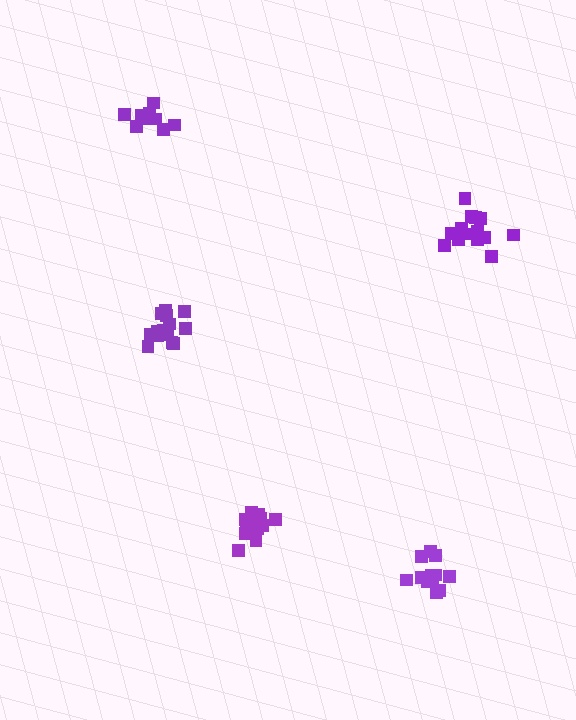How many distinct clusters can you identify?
There are 5 distinct clusters.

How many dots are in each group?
Group 1: 14 dots, Group 2: 16 dots, Group 3: 14 dots, Group 4: 10 dots, Group 5: 13 dots (67 total).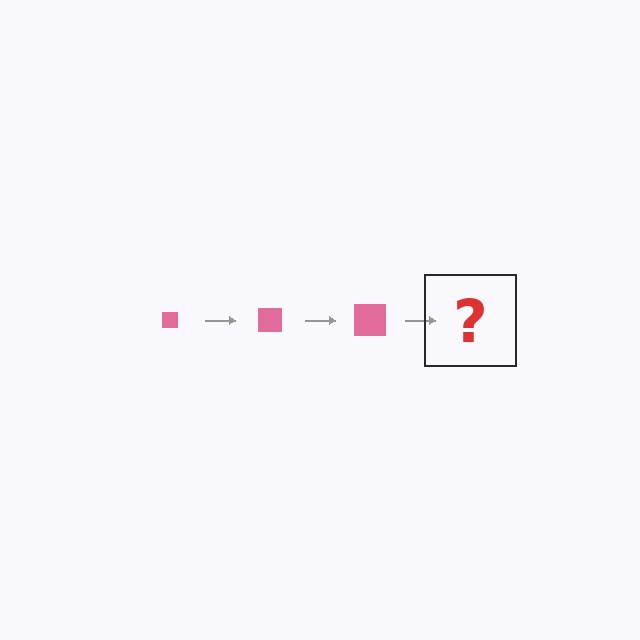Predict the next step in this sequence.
The next step is a pink square, larger than the previous one.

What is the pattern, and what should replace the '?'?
The pattern is that the square gets progressively larger each step. The '?' should be a pink square, larger than the previous one.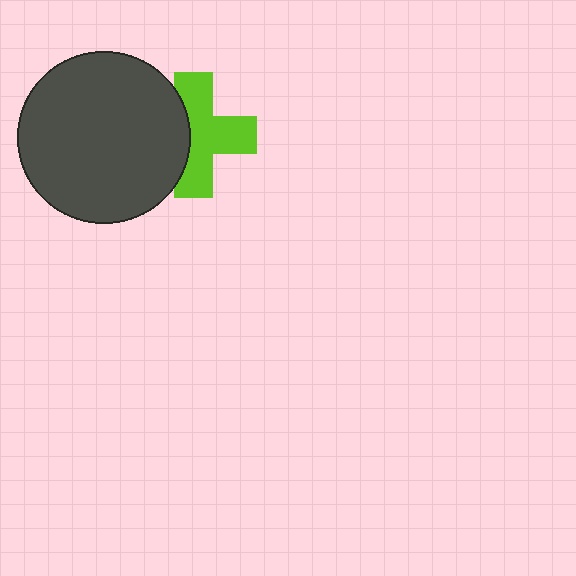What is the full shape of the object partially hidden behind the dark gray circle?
The partially hidden object is a lime cross.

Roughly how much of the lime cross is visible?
Most of it is visible (roughly 66%).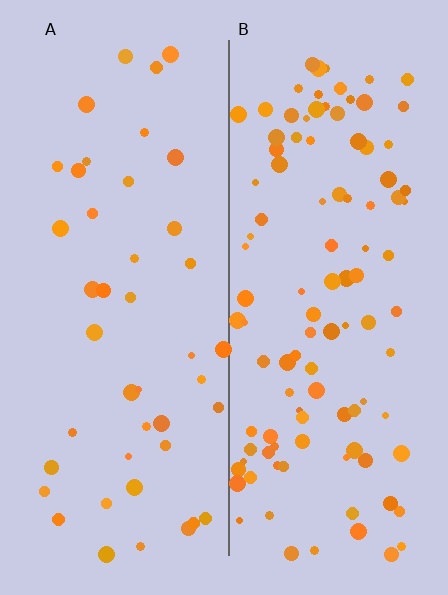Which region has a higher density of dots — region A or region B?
B (the right).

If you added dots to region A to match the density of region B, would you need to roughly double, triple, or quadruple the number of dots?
Approximately double.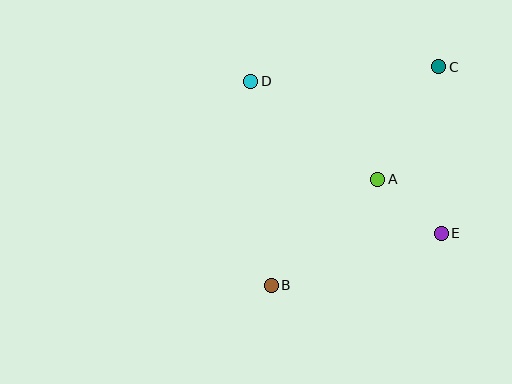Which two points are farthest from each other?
Points B and C are farthest from each other.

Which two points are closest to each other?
Points A and E are closest to each other.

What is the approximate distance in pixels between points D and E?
The distance between D and E is approximately 244 pixels.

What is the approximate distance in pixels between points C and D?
The distance between C and D is approximately 189 pixels.